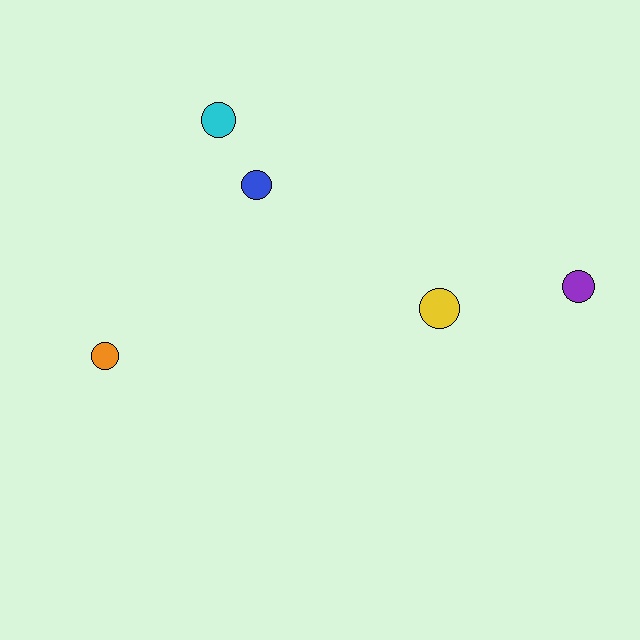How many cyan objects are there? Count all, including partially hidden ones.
There is 1 cyan object.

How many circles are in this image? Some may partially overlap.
There are 5 circles.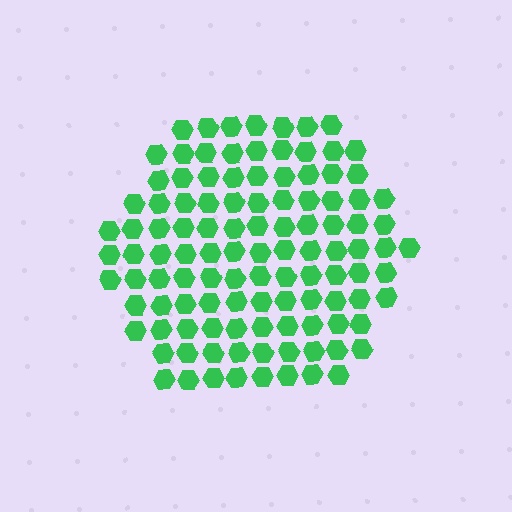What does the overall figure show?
The overall figure shows a hexagon.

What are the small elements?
The small elements are hexagons.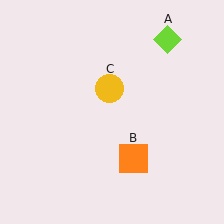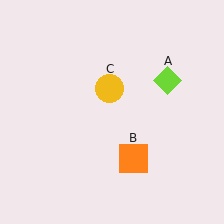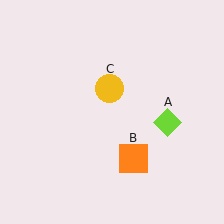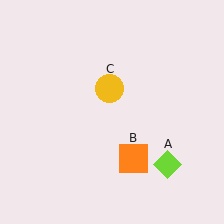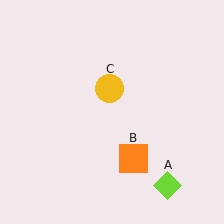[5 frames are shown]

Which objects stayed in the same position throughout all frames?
Orange square (object B) and yellow circle (object C) remained stationary.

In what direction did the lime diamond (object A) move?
The lime diamond (object A) moved down.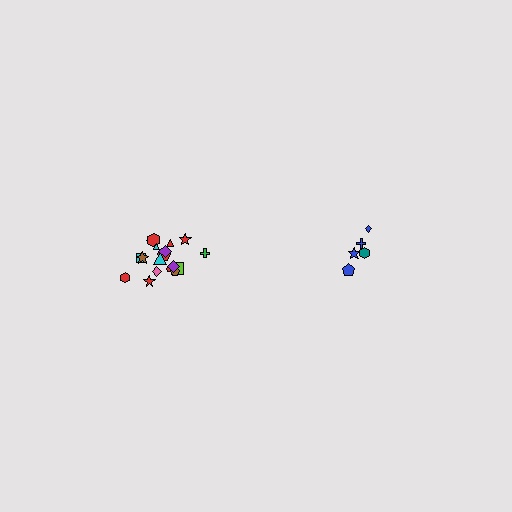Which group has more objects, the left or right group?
The left group.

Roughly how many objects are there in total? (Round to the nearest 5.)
Roughly 25 objects in total.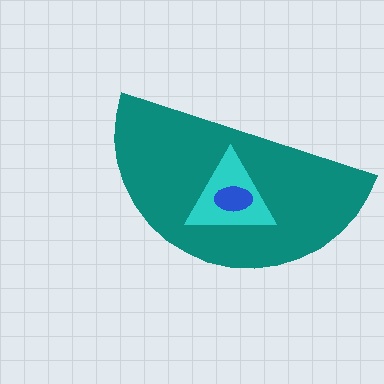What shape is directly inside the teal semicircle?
The cyan triangle.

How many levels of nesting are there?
3.